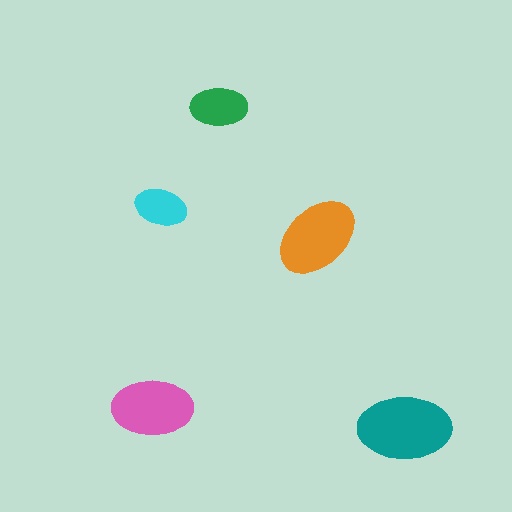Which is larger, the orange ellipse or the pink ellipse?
The orange one.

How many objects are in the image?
There are 5 objects in the image.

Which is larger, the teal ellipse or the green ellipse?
The teal one.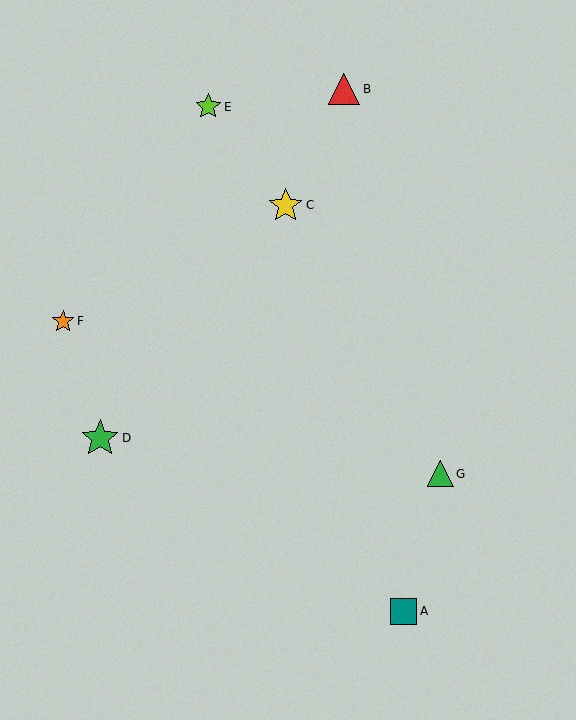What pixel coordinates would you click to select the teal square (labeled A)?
Click at (404, 611) to select the teal square A.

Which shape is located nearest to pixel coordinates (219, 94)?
The lime star (labeled E) at (208, 107) is nearest to that location.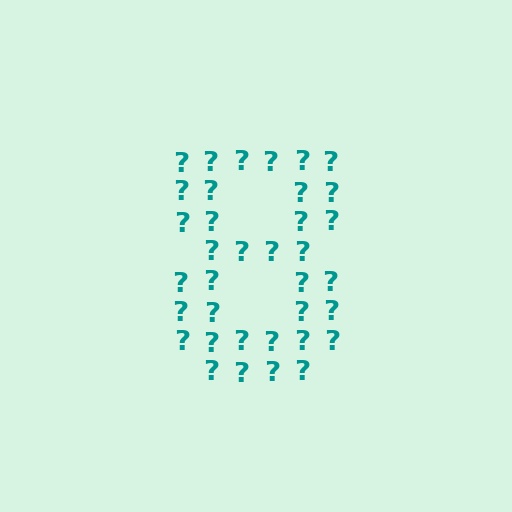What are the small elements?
The small elements are question marks.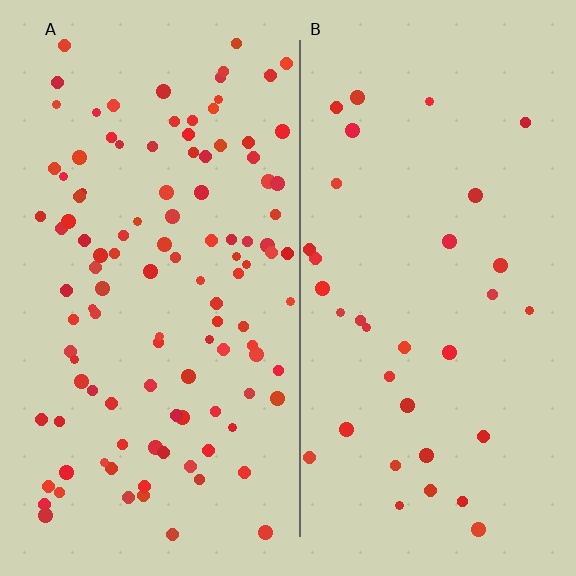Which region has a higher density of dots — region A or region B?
A (the left).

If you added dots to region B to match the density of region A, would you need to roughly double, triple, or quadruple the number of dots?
Approximately triple.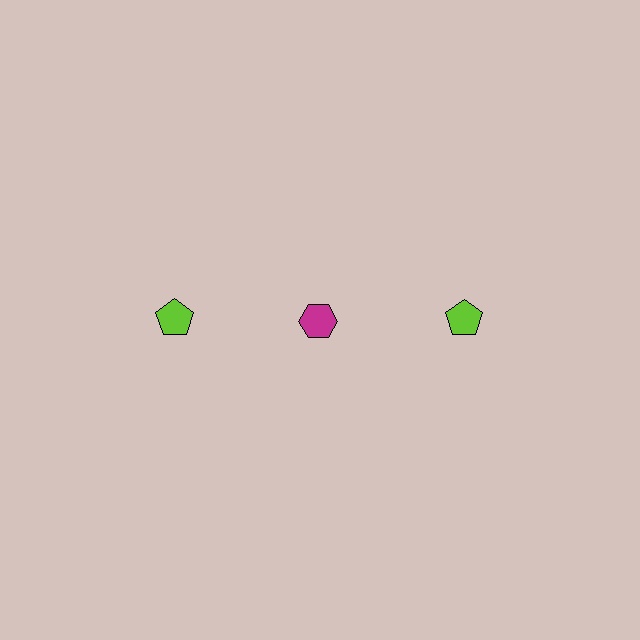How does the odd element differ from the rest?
It differs in both color (magenta instead of lime) and shape (hexagon instead of pentagon).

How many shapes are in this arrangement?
There are 3 shapes arranged in a grid pattern.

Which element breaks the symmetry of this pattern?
The magenta hexagon in the top row, second from left column breaks the symmetry. All other shapes are lime pentagons.